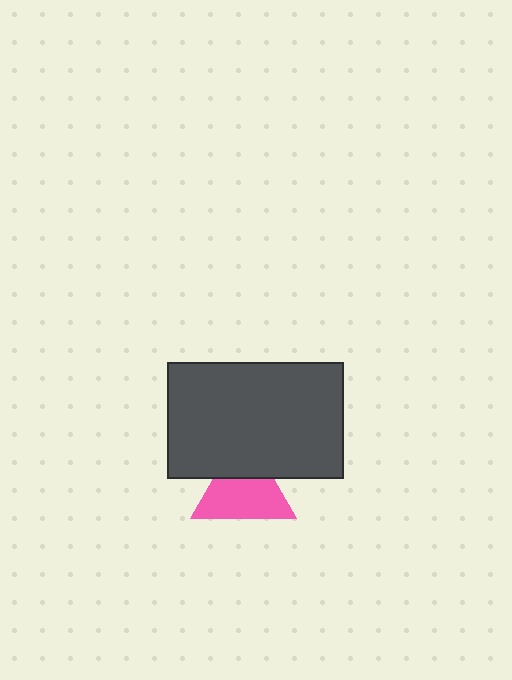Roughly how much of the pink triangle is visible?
Most of it is visible (roughly 67%).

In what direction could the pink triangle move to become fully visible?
The pink triangle could move down. That would shift it out from behind the dark gray rectangle entirely.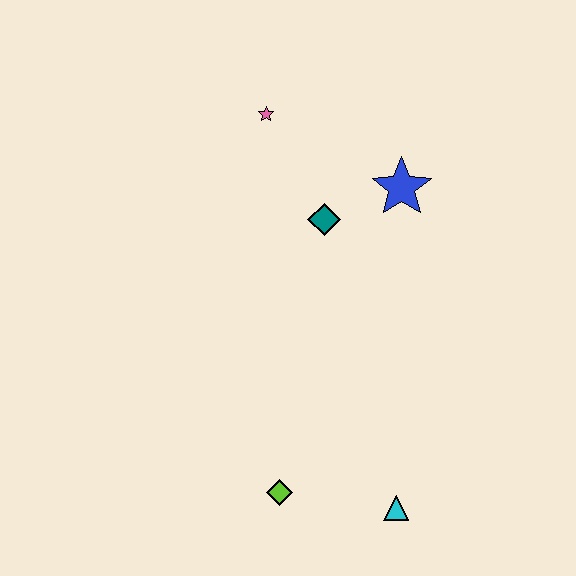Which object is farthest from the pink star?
The cyan triangle is farthest from the pink star.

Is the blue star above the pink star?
No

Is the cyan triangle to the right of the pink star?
Yes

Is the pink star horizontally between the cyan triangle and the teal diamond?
No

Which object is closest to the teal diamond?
The blue star is closest to the teal diamond.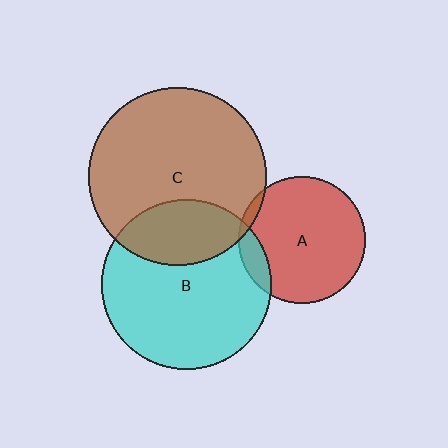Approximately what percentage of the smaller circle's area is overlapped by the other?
Approximately 25%.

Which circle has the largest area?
Circle C (brown).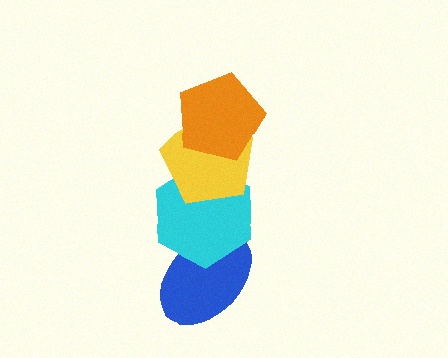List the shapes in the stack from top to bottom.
From top to bottom: the orange pentagon, the yellow pentagon, the cyan hexagon, the blue ellipse.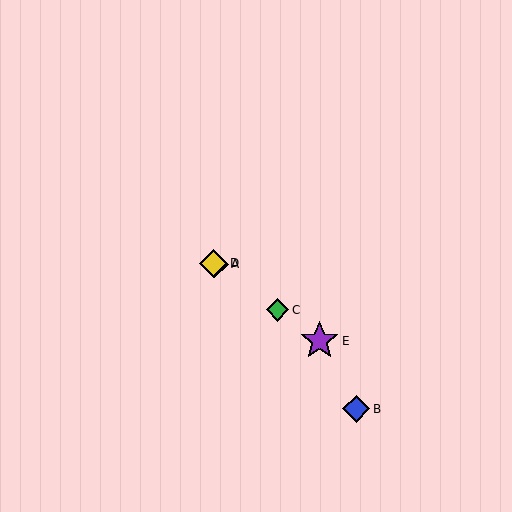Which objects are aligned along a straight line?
Objects A, C, D, E are aligned along a straight line.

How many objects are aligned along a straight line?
4 objects (A, C, D, E) are aligned along a straight line.